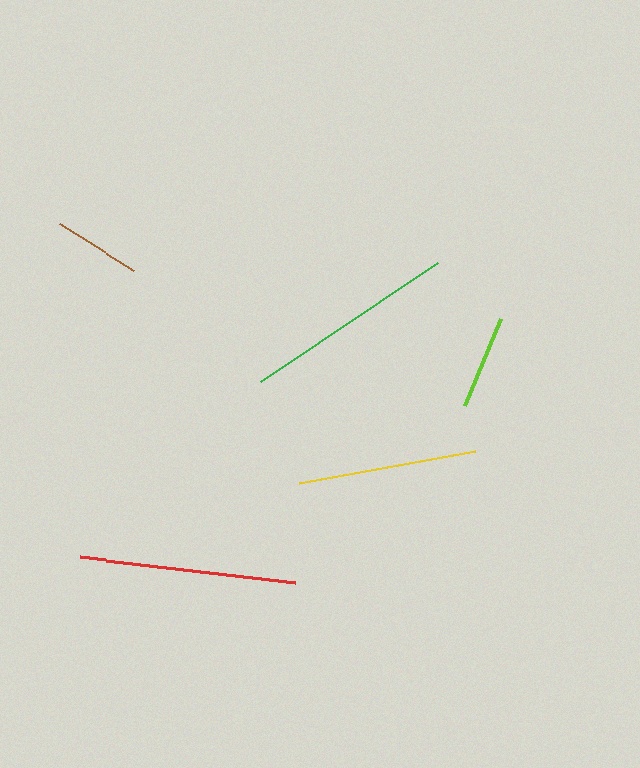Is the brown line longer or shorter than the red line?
The red line is longer than the brown line.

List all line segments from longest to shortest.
From longest to shortest: red, green, yellow, lime, brown.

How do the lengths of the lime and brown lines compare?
The lime and brown lines are approximately the same length.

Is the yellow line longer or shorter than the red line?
The red line is longer than the yellow line.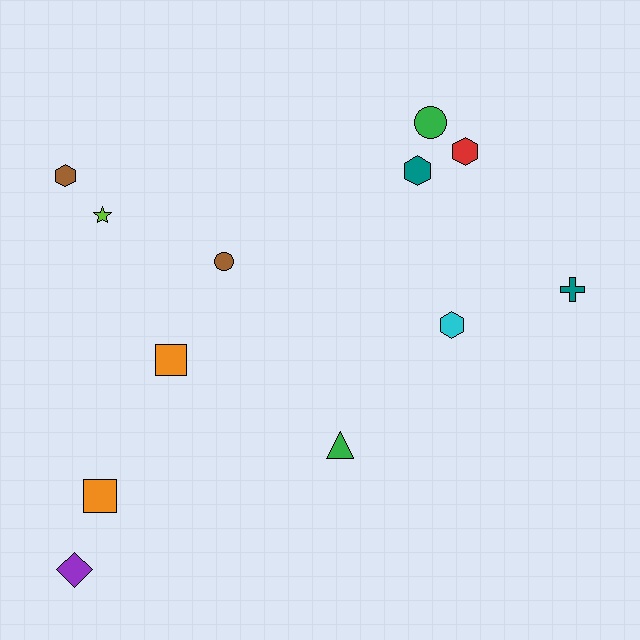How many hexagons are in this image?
There are 4 hexagons.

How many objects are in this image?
There are 12 objects.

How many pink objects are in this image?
There are no pink objects.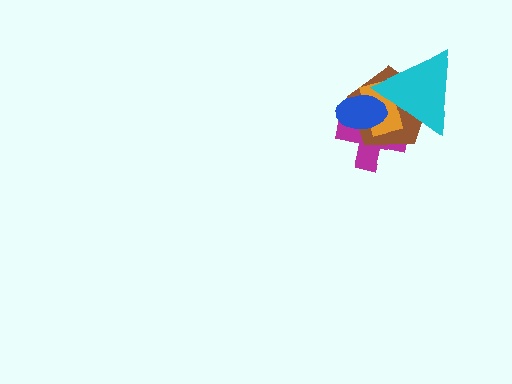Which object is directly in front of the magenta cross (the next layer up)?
The brown pentagon is directly in front of the magenta cross.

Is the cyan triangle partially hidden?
No, no other shape covers it.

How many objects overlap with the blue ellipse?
4 objects overlap with the blue ellipse.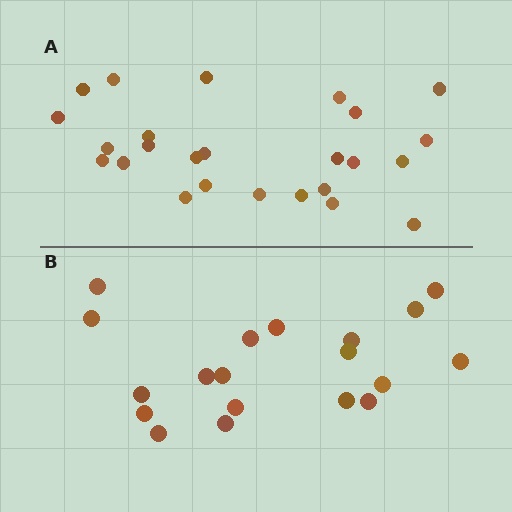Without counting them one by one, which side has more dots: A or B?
Region A (the top region) has more dots.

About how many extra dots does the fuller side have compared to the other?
Region A has about 6 more dots than region B.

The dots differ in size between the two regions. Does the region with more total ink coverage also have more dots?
No. Region B has more total ink coverage because its dots are larger, but region A actually contains more individual dots. Total area can be misleading — the number of items is what matters here.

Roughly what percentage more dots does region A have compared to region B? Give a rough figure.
About 30% more.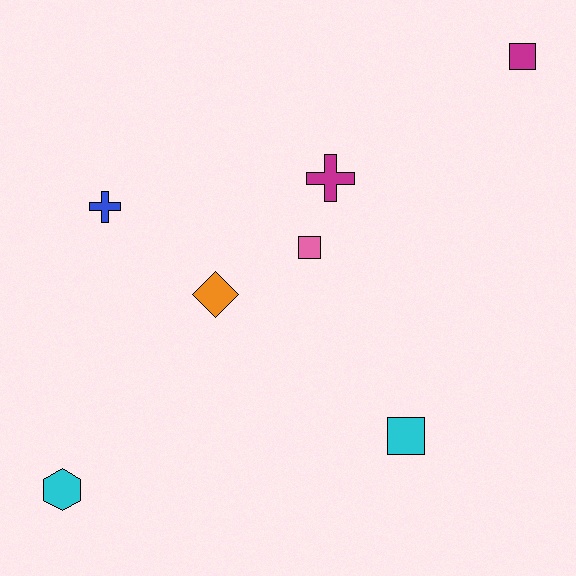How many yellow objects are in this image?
There are no yellow objects.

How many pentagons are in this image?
There are no pentagons.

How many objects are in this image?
There are 7 objects.